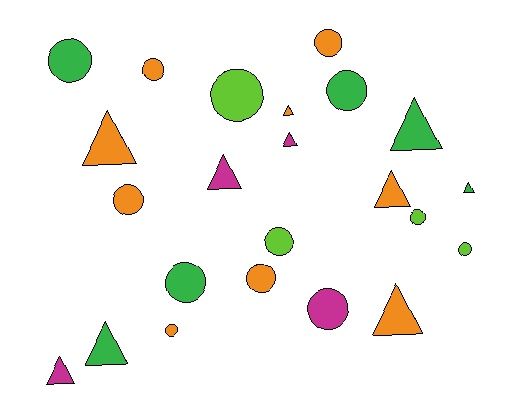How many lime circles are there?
There are 4 lime circles.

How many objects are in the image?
There are 23 objects.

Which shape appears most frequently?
Circle, with 13 objects.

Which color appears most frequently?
Orange, with 9 objects.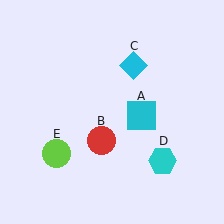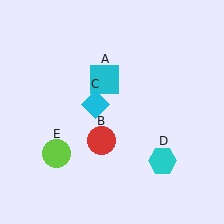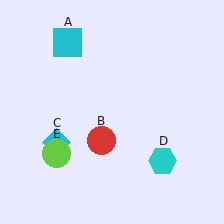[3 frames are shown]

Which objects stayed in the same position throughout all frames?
Red circle (object B) and cyan hexagon (object D) and lime circle (object E) remained stationary.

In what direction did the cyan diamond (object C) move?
The cyan diamond (object C) moved down and to the left.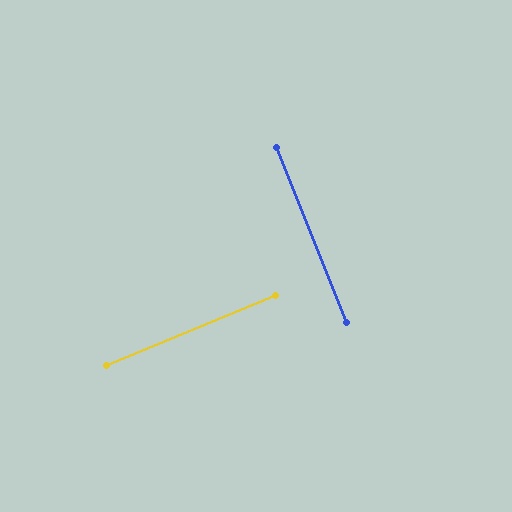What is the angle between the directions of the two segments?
Approximately 89 degrees.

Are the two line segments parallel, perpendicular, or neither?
Perpendicular — they meet at approximately 89°.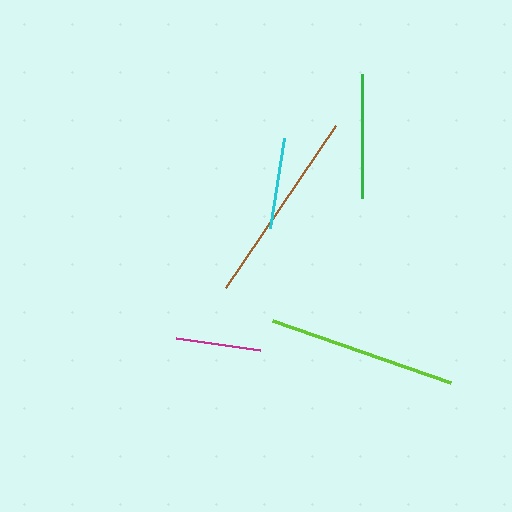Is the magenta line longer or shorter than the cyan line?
The cyan line is longer than the magenta line.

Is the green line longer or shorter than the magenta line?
The green line is longer than the magenta line.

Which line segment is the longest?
The brown line is the longest at approximately 197 pixels.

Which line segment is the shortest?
The magenta line is the shortest at approximately 85 pixels.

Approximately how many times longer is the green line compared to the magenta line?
The green line is approximately 1.5 times the length of the magenta line.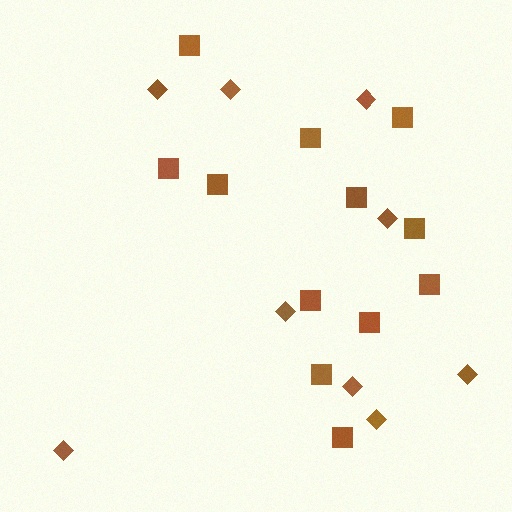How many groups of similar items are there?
There are 2 groups: one group of squares (12) and one group of diamonds (9).